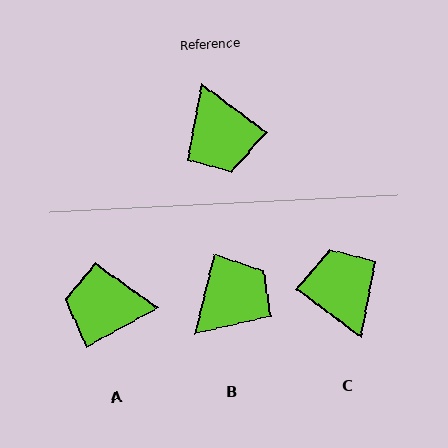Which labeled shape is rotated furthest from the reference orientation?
C, about 179 degrees away.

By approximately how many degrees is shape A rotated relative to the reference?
Approximately 114 degrees clockwise.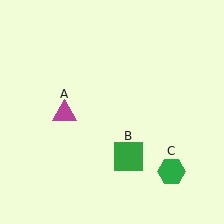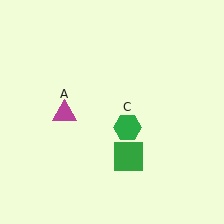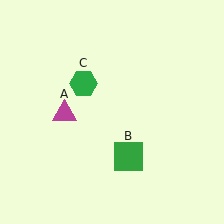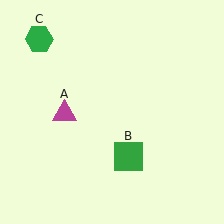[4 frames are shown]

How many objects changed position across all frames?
1 object changed position: green hexagon (object C).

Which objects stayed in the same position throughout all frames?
Magenta triangle (object A) and green square (object B) remained stationary.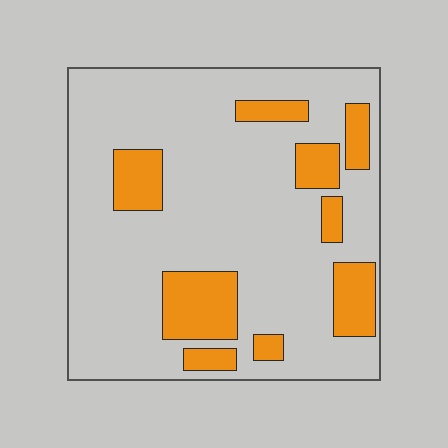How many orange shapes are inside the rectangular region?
9.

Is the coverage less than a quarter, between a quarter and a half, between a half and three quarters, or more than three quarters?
Less than a quarter.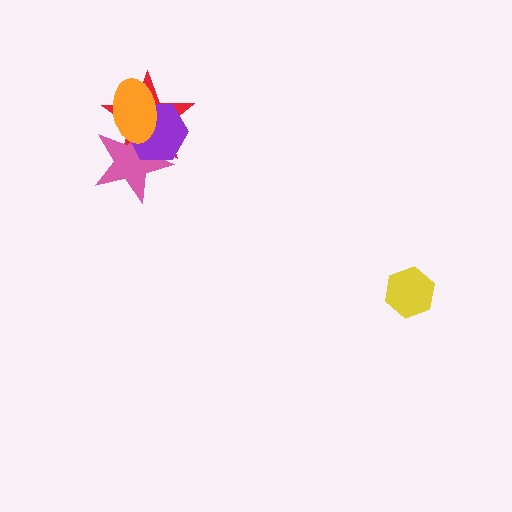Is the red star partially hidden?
Yes, it is partially covered by another shape.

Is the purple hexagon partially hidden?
Yes, it is partially covered by another shape.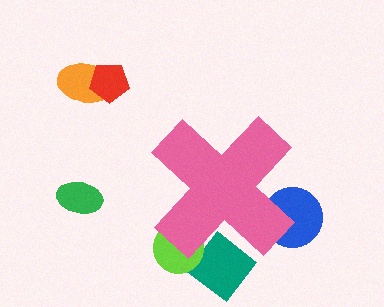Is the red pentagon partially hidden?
No, the red pentagon is fully visible.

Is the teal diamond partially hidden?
Yes, the teal diamond is partially hidden behind the pink cross.